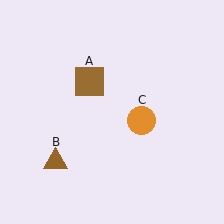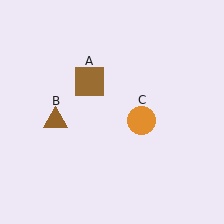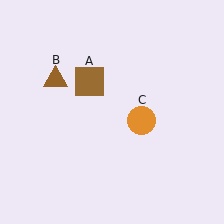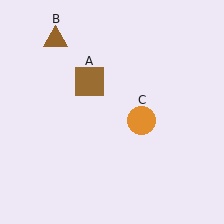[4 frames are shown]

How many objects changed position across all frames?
1 object changed position: brown triangle (object B).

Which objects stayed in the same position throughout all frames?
Brown square (object A) and orange circle (object C) remained stationary.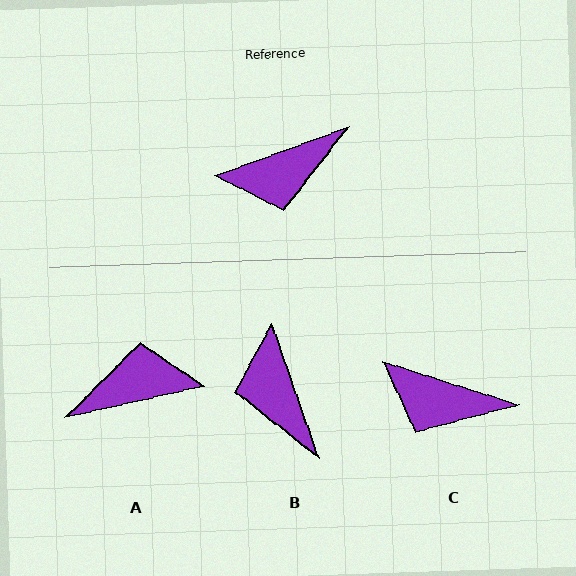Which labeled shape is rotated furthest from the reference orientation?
A, about 172 degrees away.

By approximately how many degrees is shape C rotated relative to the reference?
Approximately 38 degrees clockwise.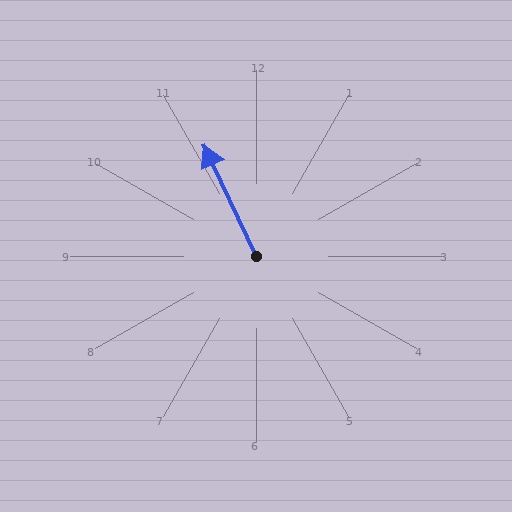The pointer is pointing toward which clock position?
Roughly 11 o'clock.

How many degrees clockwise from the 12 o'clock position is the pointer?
Approximately 335 degrees.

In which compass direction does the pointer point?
Northwest.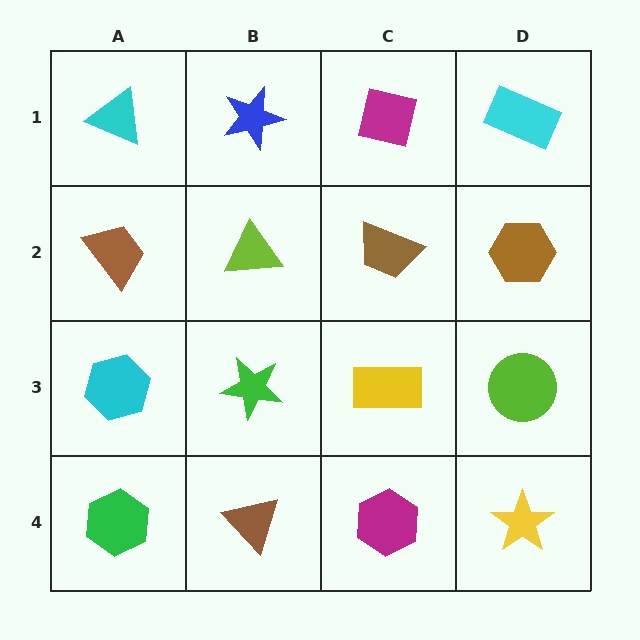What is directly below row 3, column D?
A yellow star.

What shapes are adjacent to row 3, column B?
A lime triangle (row 2, column B), a brown triangle (row 4, column B), a cyan hexagon (row 3, column A), a yellow rectangle (row 3, column C).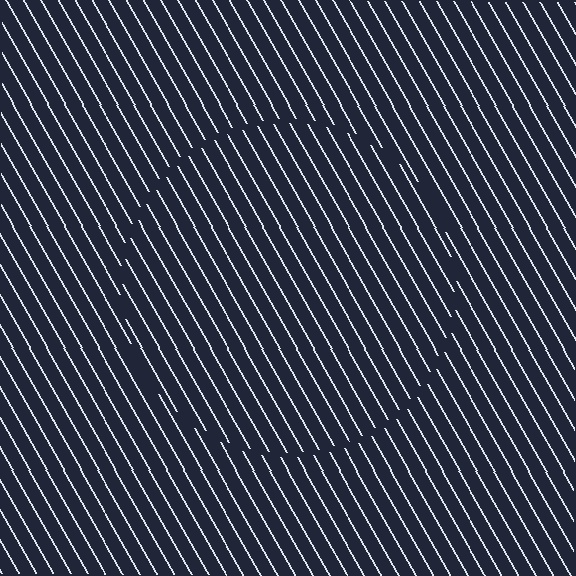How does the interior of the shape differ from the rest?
The interior of the shape contains the same grating, shifted by half a period — the contour is defined by the phase discontinuity where line-ends from the inner and outer gratings abut.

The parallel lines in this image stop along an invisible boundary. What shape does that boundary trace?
An illusory circle. The interior of the shape contains the same grating, shifted by half a period — the contour is defined by the phase discontinuity where line-ends from the inner and outer gratings abut.